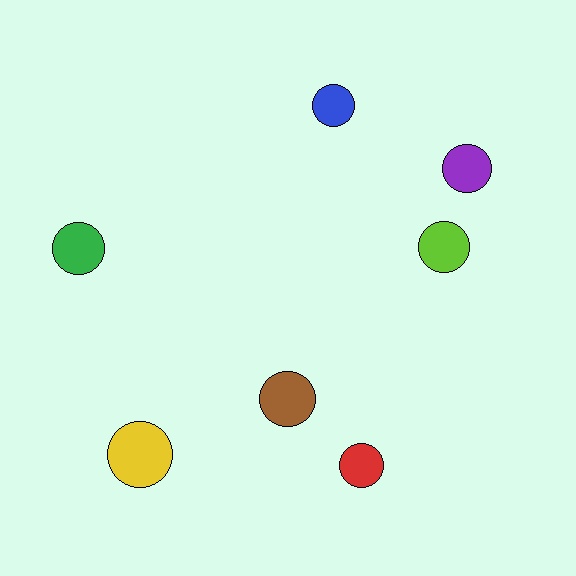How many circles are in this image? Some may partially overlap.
There are 7 circles.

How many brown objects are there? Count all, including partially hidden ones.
There is 1 brown object.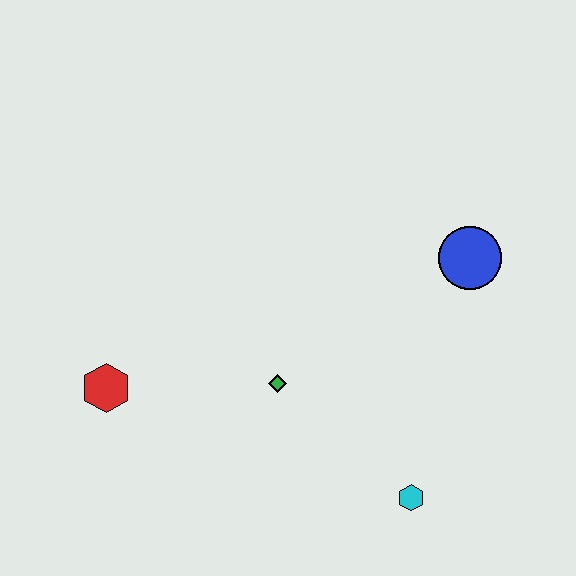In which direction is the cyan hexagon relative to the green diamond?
The cyan hexagon is to the right of the green diamond.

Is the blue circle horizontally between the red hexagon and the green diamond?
No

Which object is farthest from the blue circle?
The red hexagon is farthest from the blue circle.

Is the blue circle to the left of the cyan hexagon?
No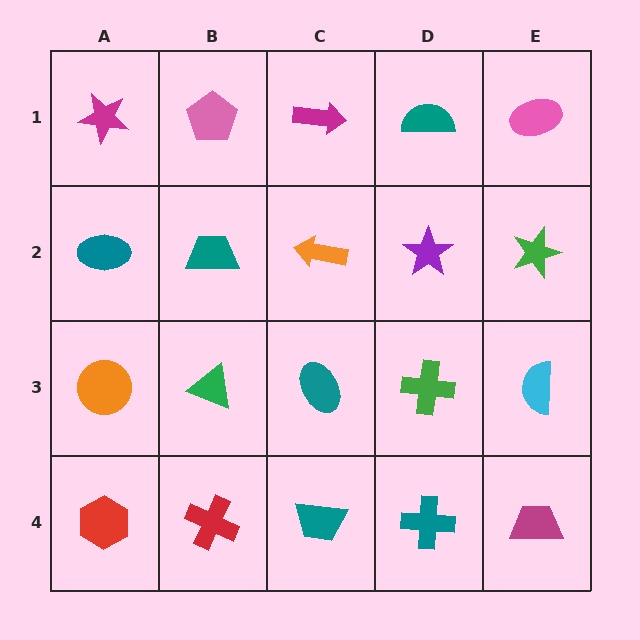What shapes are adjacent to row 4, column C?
A teal ellipse (row 3, column C), a red cross (row 4, column B), a teal cross (row 4, column D).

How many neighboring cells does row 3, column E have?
3.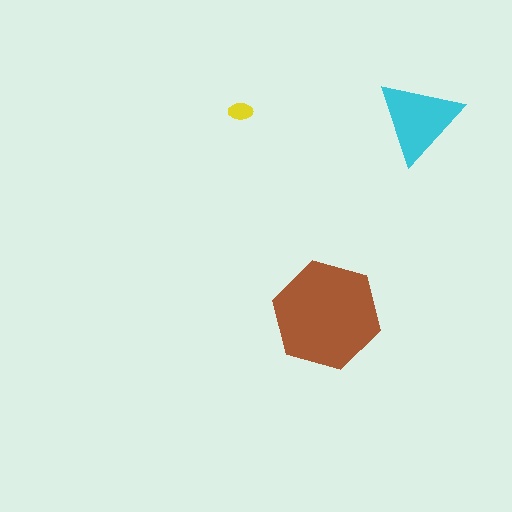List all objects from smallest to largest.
The yellow ellipse, the cyan triangle, the brown hexagon.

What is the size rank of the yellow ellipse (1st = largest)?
3rd.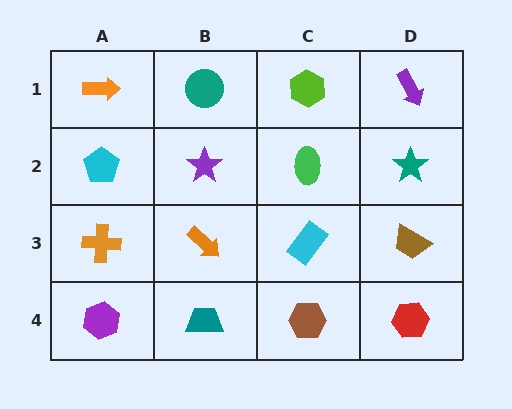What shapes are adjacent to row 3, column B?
A purple star (row 2, column B), a teal trapezoid (row 4, column B), an orange cross (row 3, column A), a cyan rectangle (row 3, column C).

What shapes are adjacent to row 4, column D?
A brown trapezoid (row 3, column D), a brown hexagon (row 4, column C).